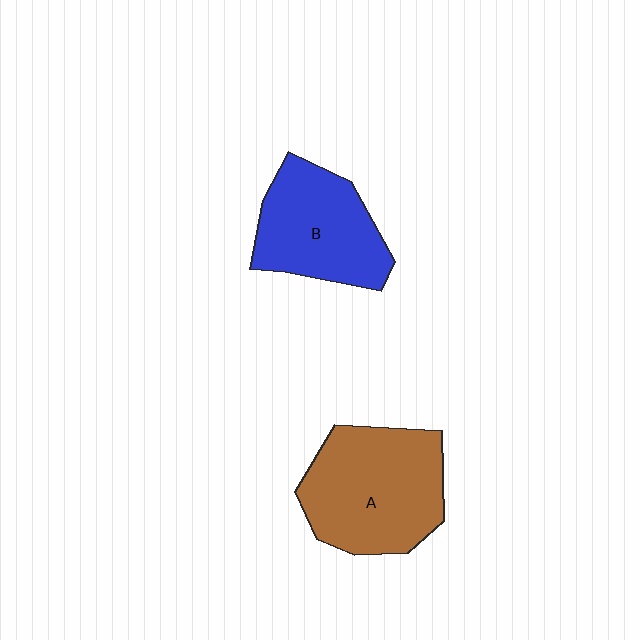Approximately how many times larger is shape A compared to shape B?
Approximately 1.2 times.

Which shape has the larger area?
Shape A (brown).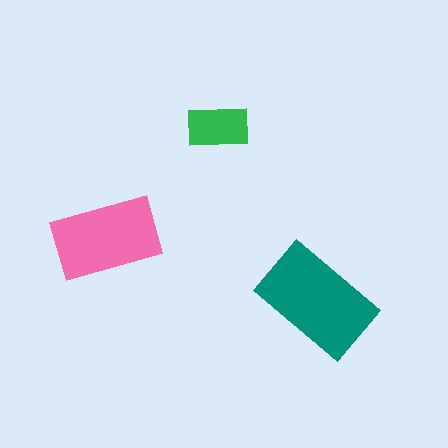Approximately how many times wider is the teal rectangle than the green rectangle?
About 2 times wider.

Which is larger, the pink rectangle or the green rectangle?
The pink one.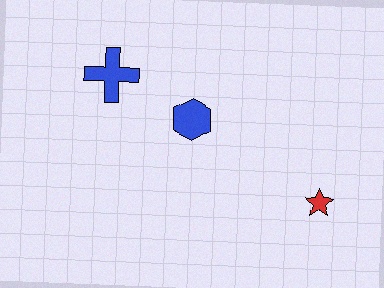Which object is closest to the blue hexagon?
The blue cross is closest to the blue hexagon.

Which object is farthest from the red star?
The blue cross is farthest from the red star.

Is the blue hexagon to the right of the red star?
No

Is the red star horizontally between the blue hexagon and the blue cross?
No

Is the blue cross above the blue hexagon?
Yes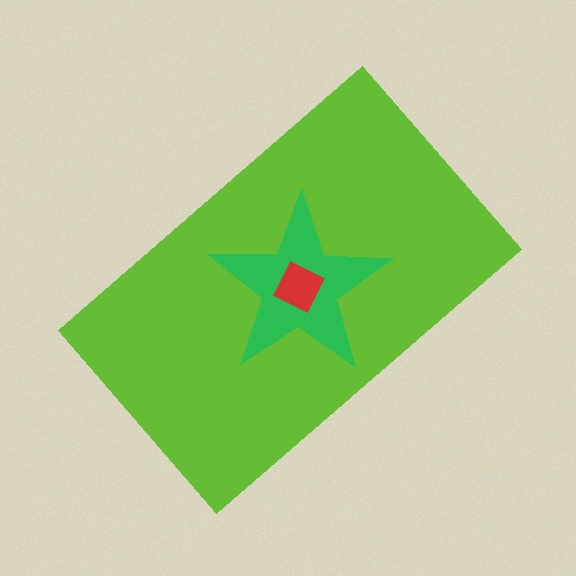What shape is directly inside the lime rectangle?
The green star.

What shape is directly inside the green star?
The red square.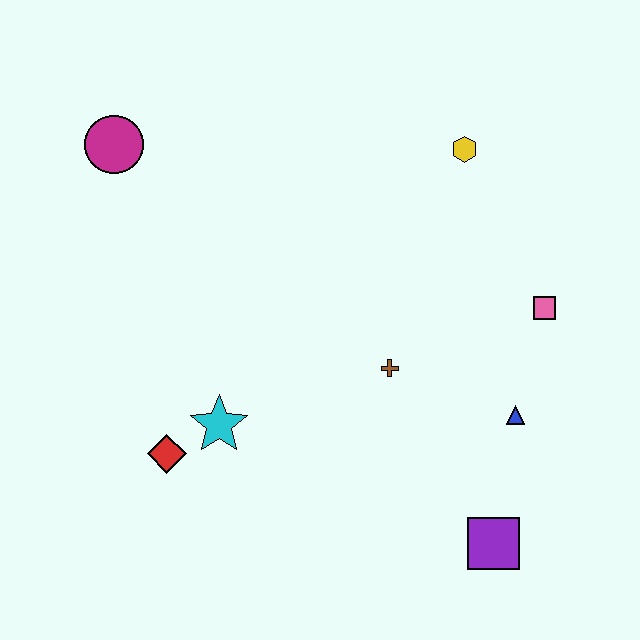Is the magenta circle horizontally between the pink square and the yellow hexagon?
No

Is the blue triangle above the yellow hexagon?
No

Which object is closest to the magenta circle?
The cyan star is closest to the magenta circle.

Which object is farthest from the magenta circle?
The purple square is farthest from the magenta circle.